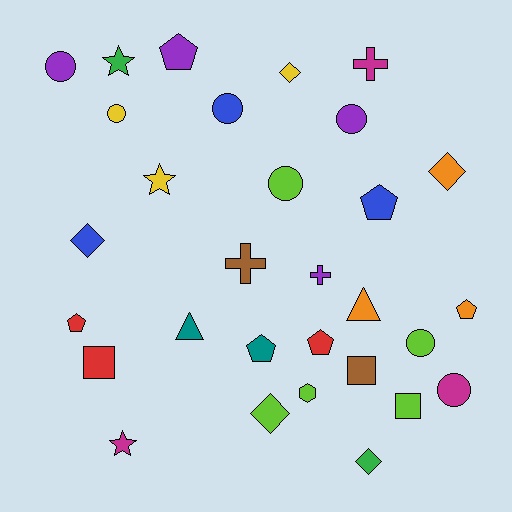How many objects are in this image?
There are 30 objects.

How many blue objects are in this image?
There are 3 blue objects.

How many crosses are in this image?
There are 3 crosses.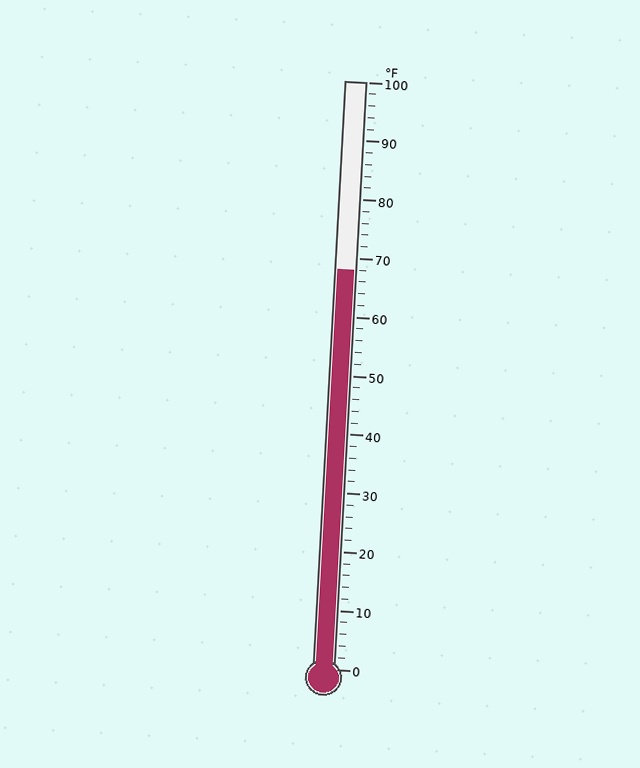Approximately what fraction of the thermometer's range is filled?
The thermometer is filled to approximately 70% of its range.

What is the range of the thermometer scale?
The thermometer scale ranges from 0°F to 100°F.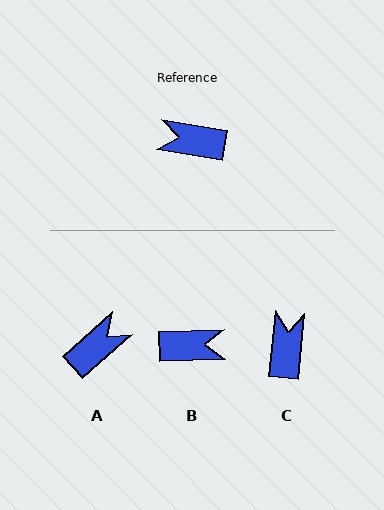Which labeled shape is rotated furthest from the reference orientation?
B, about 169 degrees away.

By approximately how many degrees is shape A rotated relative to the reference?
Approximately 129 degrees clockwise.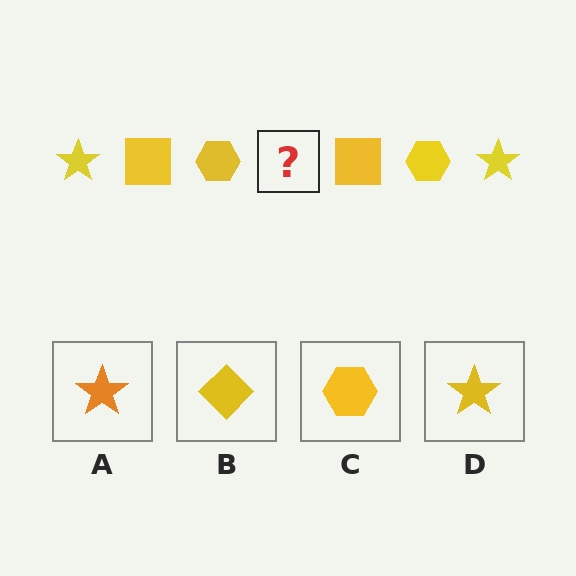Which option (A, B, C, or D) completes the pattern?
D.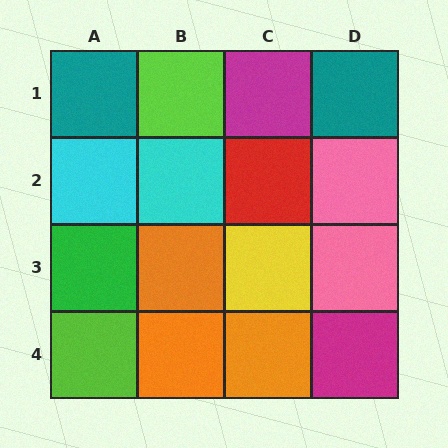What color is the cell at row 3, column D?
Pink.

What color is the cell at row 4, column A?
Lime.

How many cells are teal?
2 cells are teal.